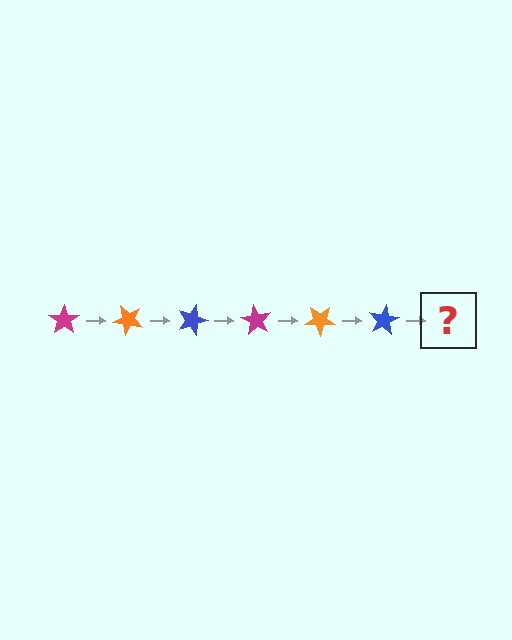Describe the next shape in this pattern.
It should be a magenta star, rotated 270 degrees from the start.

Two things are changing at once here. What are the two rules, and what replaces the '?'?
The two rules are that it rotates 45 degrees each step and the color cycles through magenta, orange, and blue. The '?' should be a magenta star, rotated 270 degrees from the start.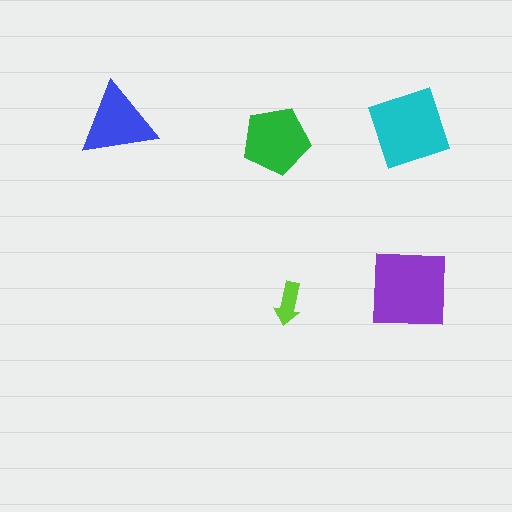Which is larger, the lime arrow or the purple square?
The purple square.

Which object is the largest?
The purple square.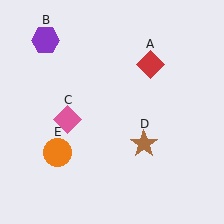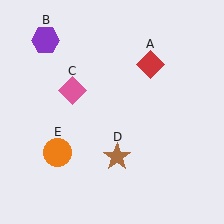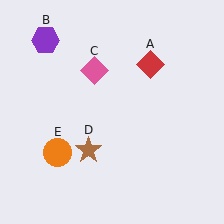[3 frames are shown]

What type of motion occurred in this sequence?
The pink diamond (object C), brown star (object D) rotated clockwise around the center of the scene.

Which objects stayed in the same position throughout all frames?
Red diamond (object A) and purple hexagon (object B) and orange circle (object E) remained stationary.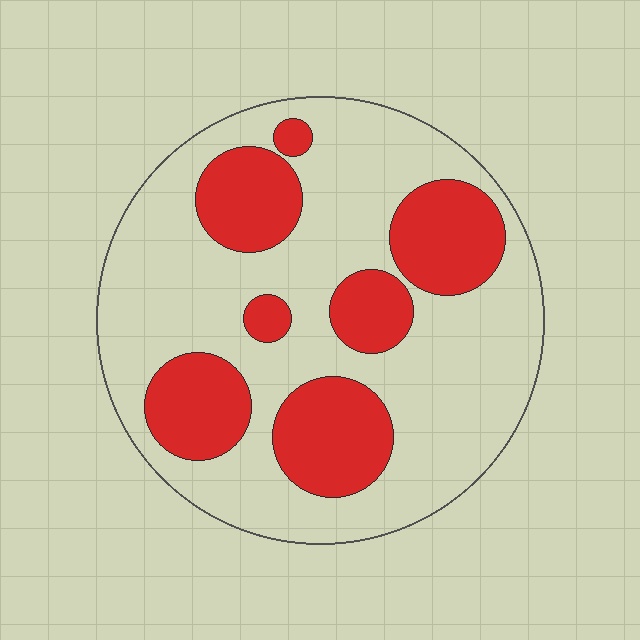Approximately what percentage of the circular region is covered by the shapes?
Approximately 30%.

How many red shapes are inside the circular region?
7.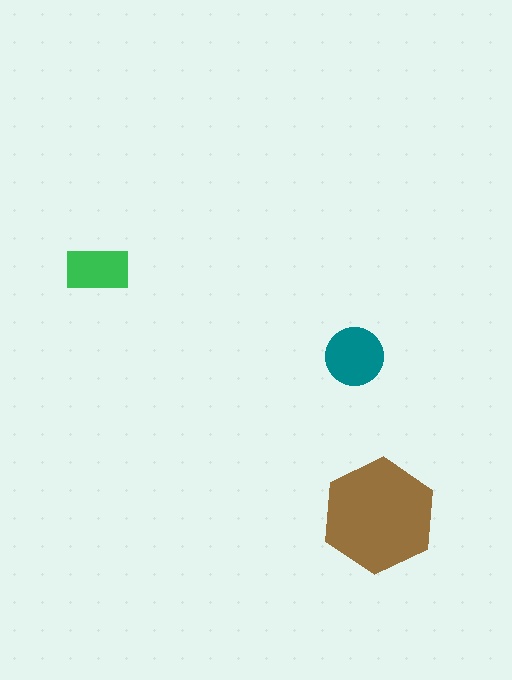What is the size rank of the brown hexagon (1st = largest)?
1st.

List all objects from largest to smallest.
The brown hexagon, the teal circle, the green rectangle.